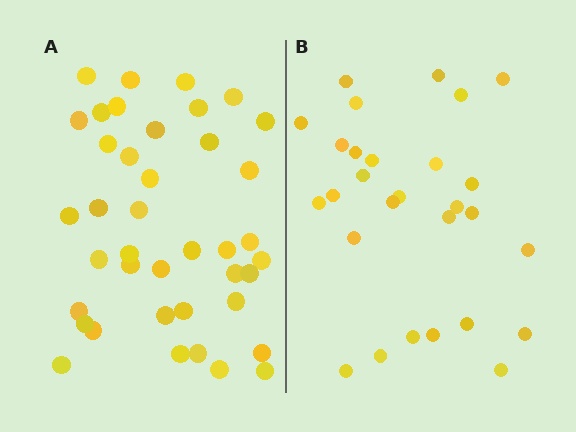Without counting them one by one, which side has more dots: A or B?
Region A (the left region) has more dots.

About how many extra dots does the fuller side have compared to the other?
Region A has roughly 12 or so more dots than region B.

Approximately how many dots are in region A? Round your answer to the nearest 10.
About 40 dots.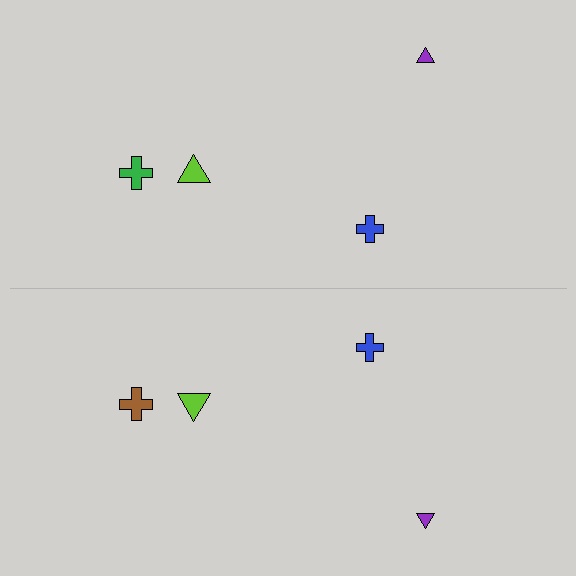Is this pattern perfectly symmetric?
No, the pattern is not perfectly symmetric. The brown cross on the bottom side breaks the symmetry — its mirror counterpart is green.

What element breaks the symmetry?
The brown cross on the bottom side breaks the symmetry — its mirror counterpart is green.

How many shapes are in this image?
There are 8 shapes in this image.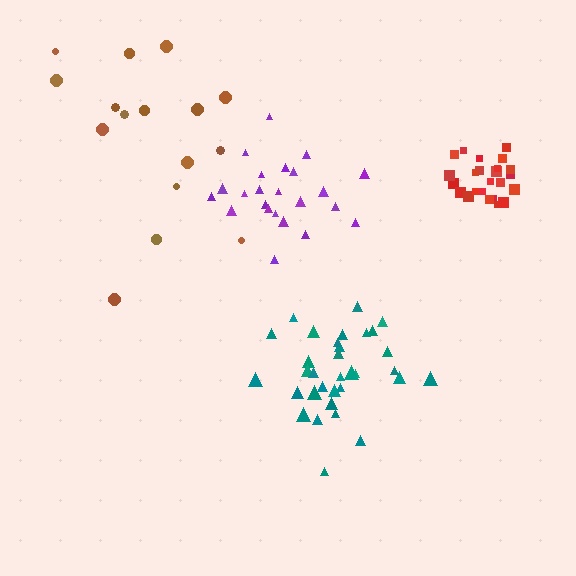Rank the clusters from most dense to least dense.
red, teal, purple, brown.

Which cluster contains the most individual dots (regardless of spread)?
Teal (33).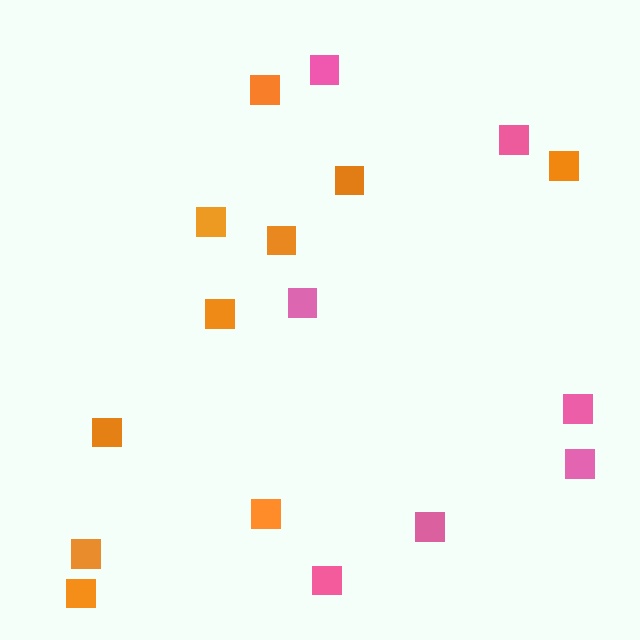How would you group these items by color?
There are 2 groups: one group of pink squares (7) and one group of orange squares (10).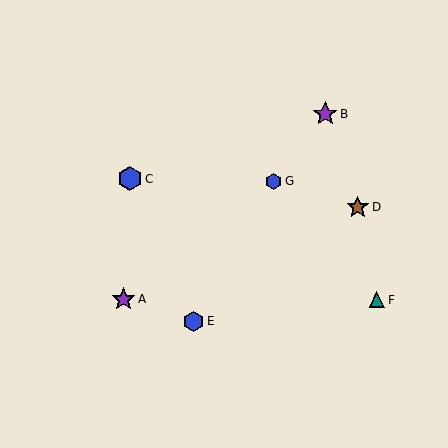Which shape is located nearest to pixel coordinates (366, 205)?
The brown star (labeled D) at (358, 207) is nearest to that location.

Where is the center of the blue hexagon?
The center of the blue hexagon is at (274, 181).